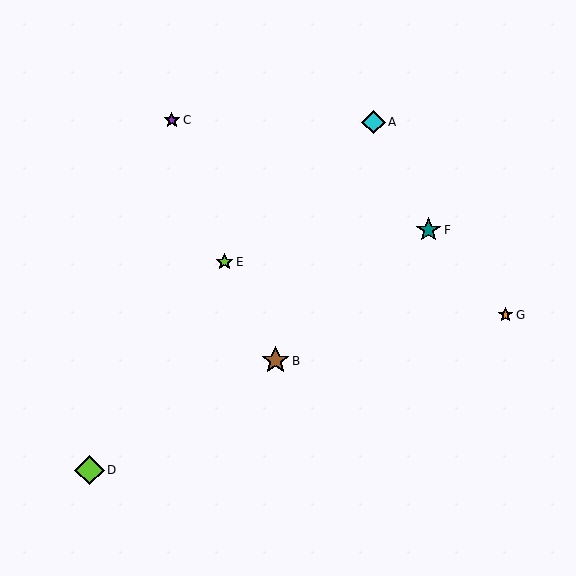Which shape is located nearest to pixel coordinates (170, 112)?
The purple star (labeled C) at (172, 120) is nearest to that location.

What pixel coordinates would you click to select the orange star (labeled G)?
Click at (506, 315) to select the orange star G.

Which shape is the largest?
The lime diamond (labeled D) is the largest.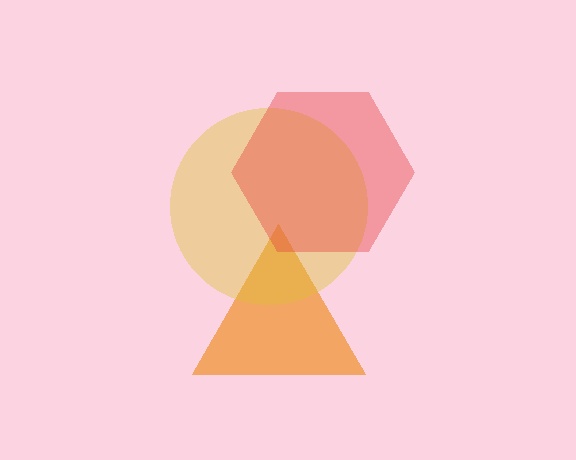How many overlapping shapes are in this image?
There are 3 overlapping shapes in the image.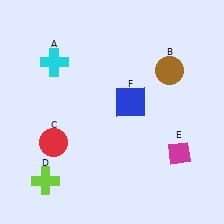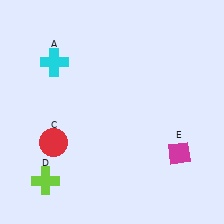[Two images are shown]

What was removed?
The brown circle (B), the blue square (F) were removed in Image 2.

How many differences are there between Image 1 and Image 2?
There are 2 differences between the two images.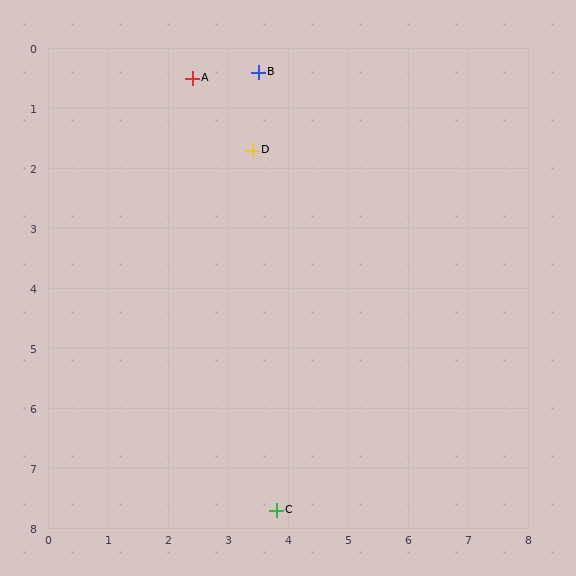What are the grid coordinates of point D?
Point D is at approximately (3.4, 1.7).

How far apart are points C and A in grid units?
Points C and A are about 7.3 grid units apart.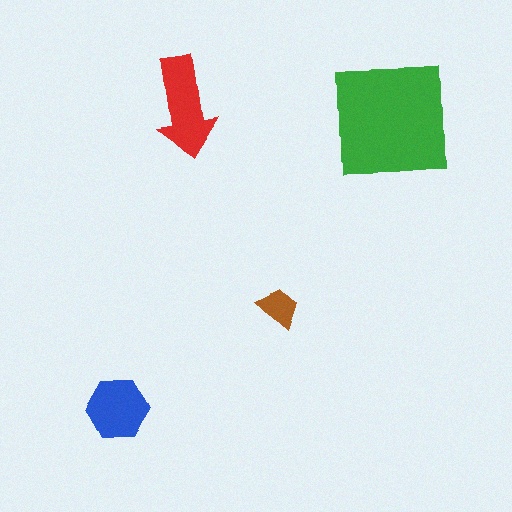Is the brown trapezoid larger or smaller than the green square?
Smaller.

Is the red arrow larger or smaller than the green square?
Smaller.